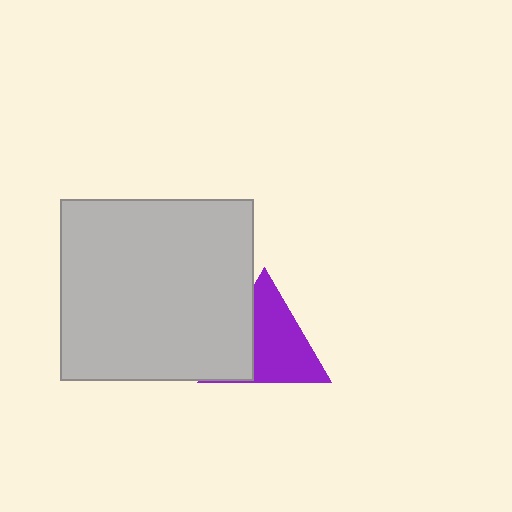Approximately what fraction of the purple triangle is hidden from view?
Roughly 34% of the purple triangle is hidden behind the light gray rectangle.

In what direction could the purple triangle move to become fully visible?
The purple triangle could move right. That would shift it out from behind the light gray rectangle entirely.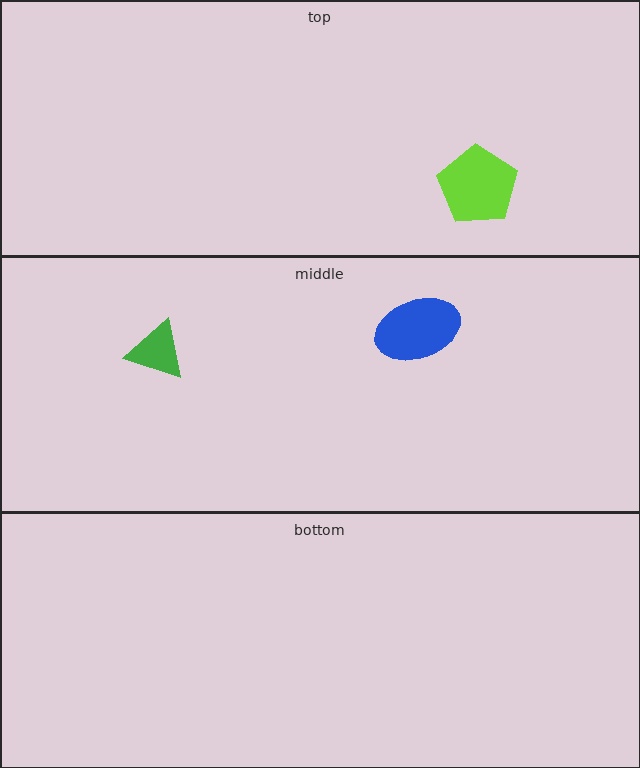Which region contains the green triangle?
The middle region.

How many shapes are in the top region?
1.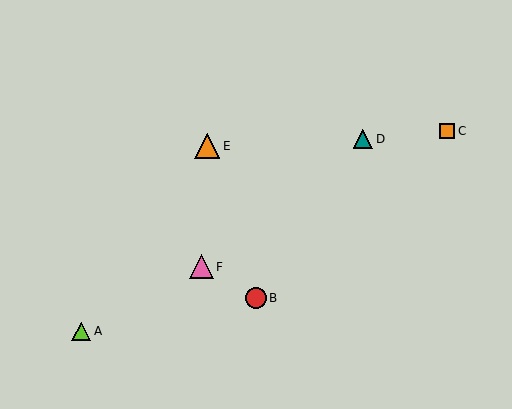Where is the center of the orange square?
The center of the orange square is at (447, 131).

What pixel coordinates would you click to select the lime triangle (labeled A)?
Click at (81, 331) to select the lime triangle A.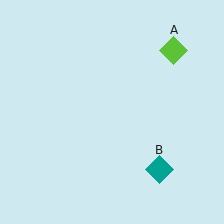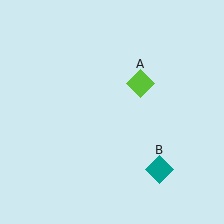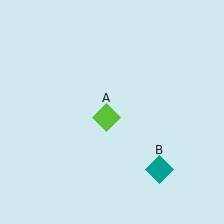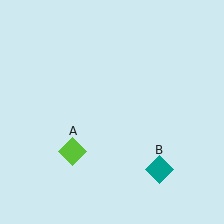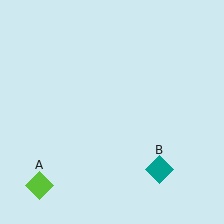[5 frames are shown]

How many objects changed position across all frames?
1 object changed position: lime diamond (object A).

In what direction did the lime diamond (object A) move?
The lime diamond (object A) moved down and to the left.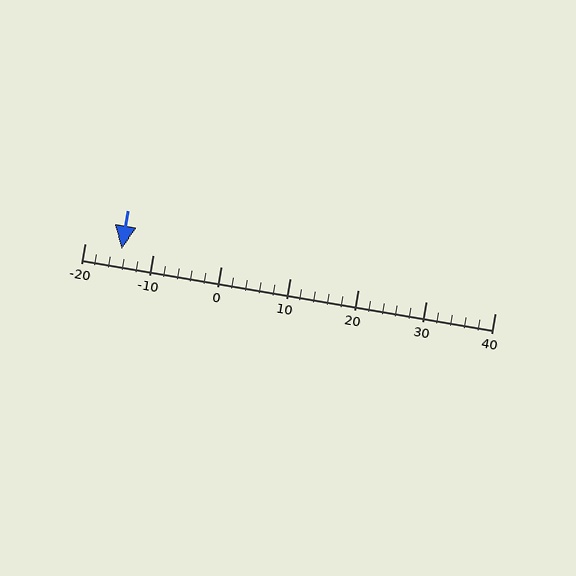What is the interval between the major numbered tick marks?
The major tick marks are spaced 10 units apart.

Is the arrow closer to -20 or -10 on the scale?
The arrow is closer to -10.